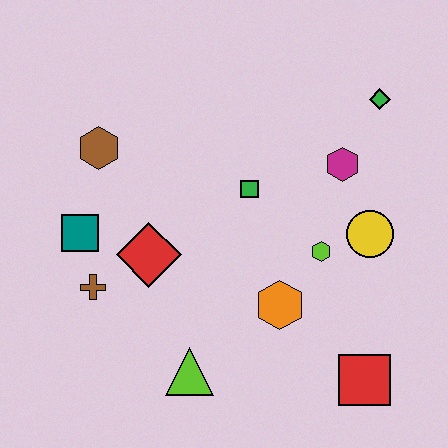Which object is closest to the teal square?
The brown cross is closest to the teal square.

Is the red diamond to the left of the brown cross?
No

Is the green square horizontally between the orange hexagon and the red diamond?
Yes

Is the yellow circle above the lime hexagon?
Yes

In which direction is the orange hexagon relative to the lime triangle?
The orange hexagon is to the right of the lime triangle.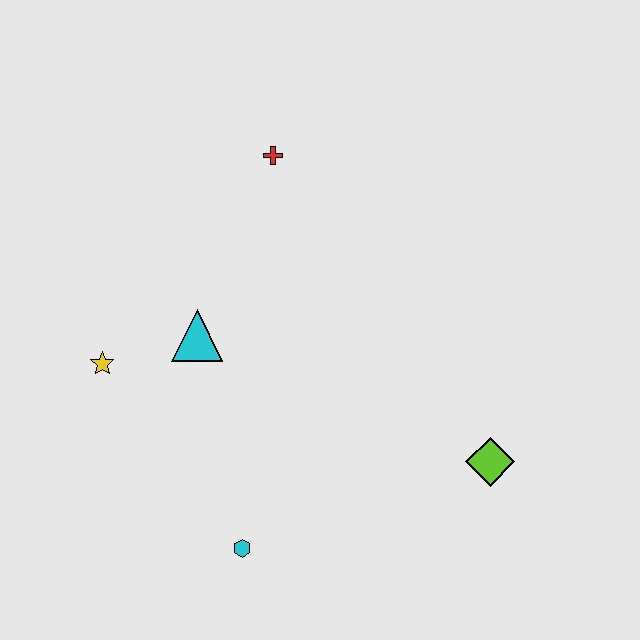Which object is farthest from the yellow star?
The lime diamond is farthest from the yellow star.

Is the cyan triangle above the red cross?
No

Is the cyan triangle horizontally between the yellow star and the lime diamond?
Yes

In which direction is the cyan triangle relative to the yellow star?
The cyan triangle is to the right of the yellow star.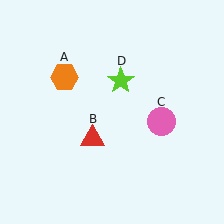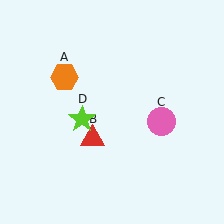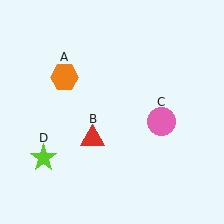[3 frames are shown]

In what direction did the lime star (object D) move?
The lime star (object D) moved down and to the left.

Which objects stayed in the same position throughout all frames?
Orange hexagon (object A) and red triangle (object B) and pink circle (object C) remained stationary.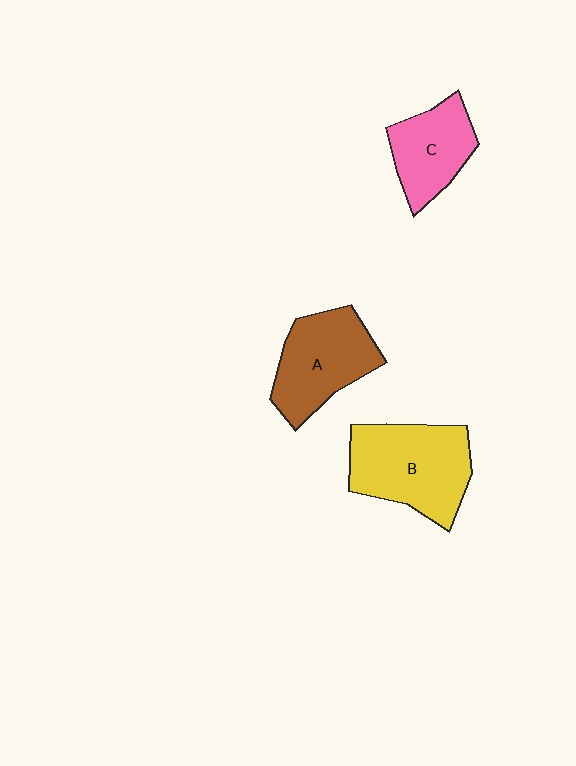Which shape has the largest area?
Shape B (yellow).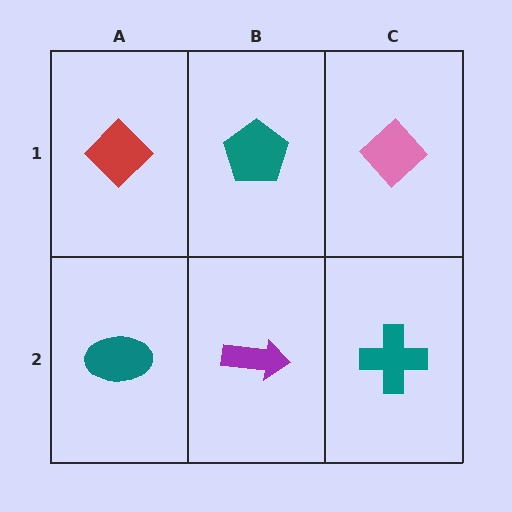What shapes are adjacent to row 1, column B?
A purple arrow (row 2, column B), a red diamond (row 1, column A), a pink diamond (row 1, column C).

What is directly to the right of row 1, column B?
A pink diamond.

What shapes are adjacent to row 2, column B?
A teal pentagon (row 1, column B), a teal ellipse (row 2, column A), a teal cross (row 2, column C).